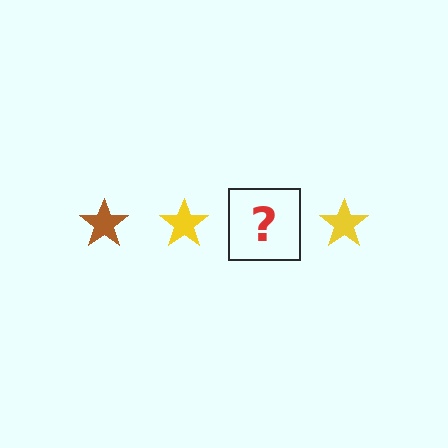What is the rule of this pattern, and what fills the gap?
The rule is that the pattern cycles through brown, yellow stars. The gap should be filled with a brown star.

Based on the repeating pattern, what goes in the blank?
The blank should be a brown star.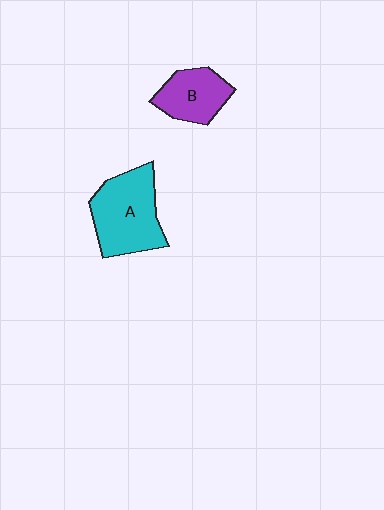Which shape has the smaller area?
Shape B (purple).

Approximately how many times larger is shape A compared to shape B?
Approximately 1.6 times.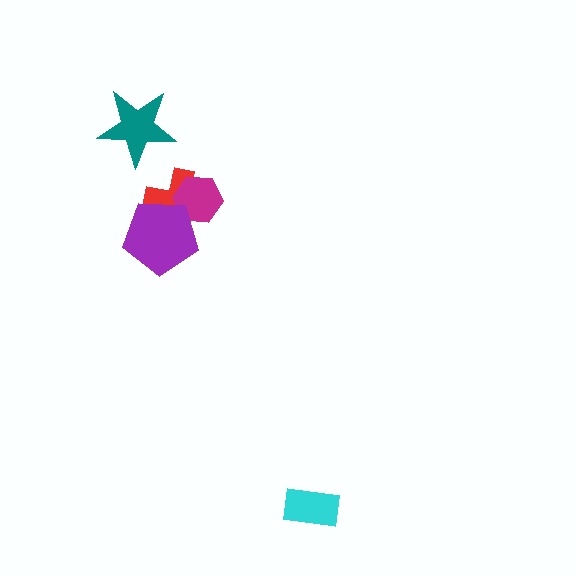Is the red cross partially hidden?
Yes, it is partially covered by another shape.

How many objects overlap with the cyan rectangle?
0 objects overlap with the cyan rectangle.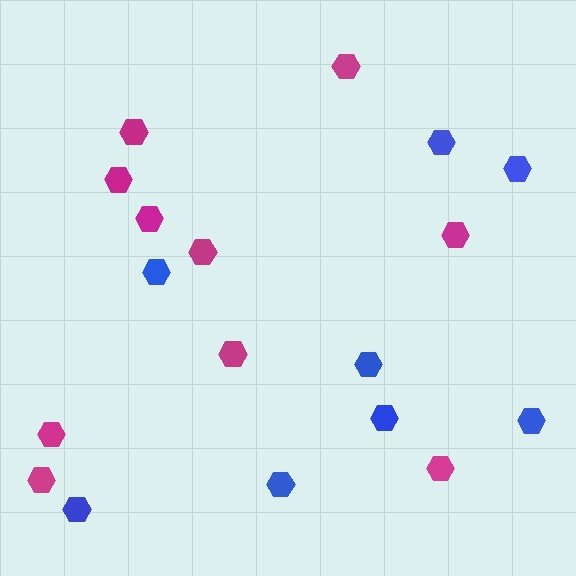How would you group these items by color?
There are 2 groups: one group of blue hexagons (8) and one group of magenta hexagons (10).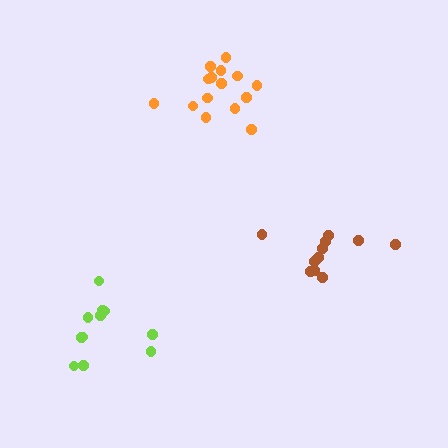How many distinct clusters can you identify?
There are 3 distinct clusters.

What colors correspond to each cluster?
The clusters are colored: orange, lime, brown.